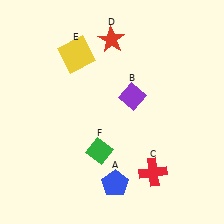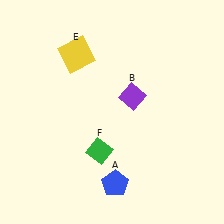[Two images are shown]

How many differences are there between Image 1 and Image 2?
There are 2 differences between the two images.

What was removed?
The red cross (C), the red star (D) were removed in Image 2.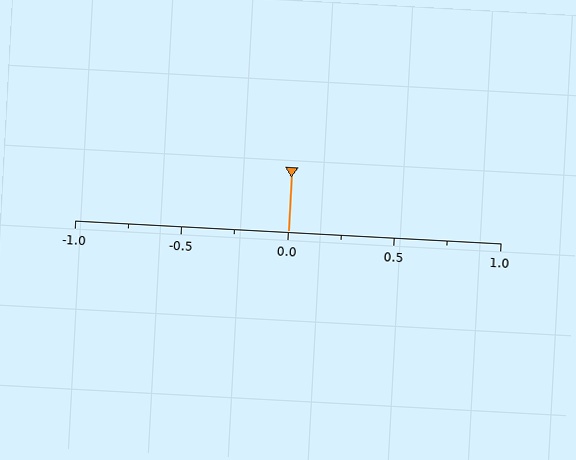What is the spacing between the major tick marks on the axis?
The major ticks are spaced 0.5 apart.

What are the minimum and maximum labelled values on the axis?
The axis runs from -1.0 to 1.0.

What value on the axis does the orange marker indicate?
The marker indicates approximately 0.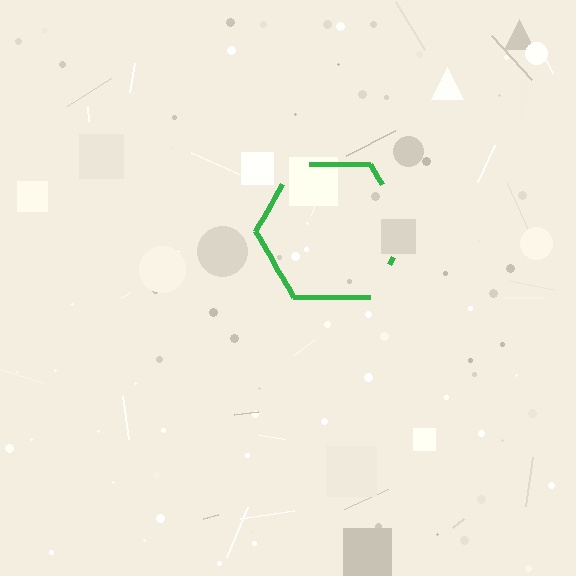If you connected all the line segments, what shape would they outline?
They would outline a hexagon.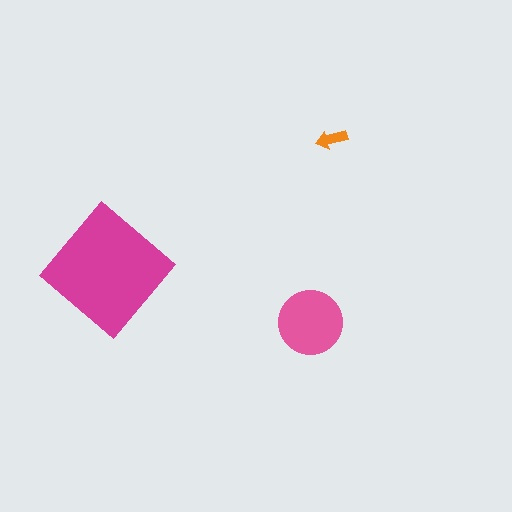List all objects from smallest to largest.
The orange arrow, the pink circle, the magenta diamond.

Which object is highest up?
The orange arrow is topmost.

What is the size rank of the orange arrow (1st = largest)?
3rd.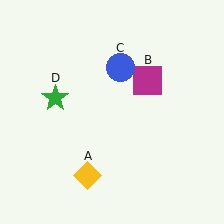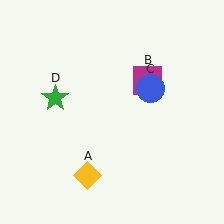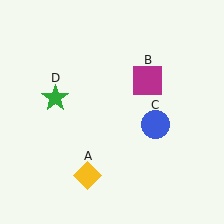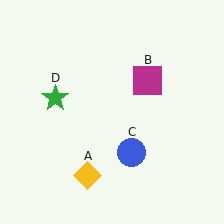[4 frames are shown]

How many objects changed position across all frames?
1 object changed position: blue circle (object C).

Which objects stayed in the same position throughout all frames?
Yellow diamond (object A) and magenta square (object B) and green star (object D) remained stationary.